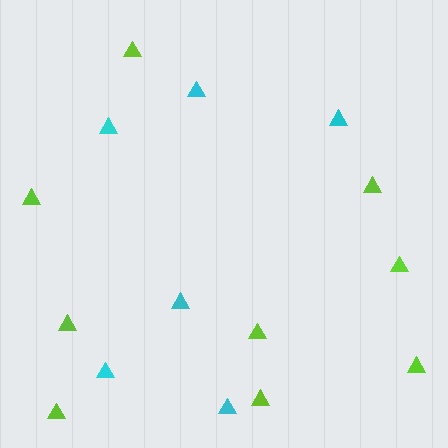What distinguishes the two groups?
There are 2 groups: one group of cyan triangles (6) and one group of lime triangles (9).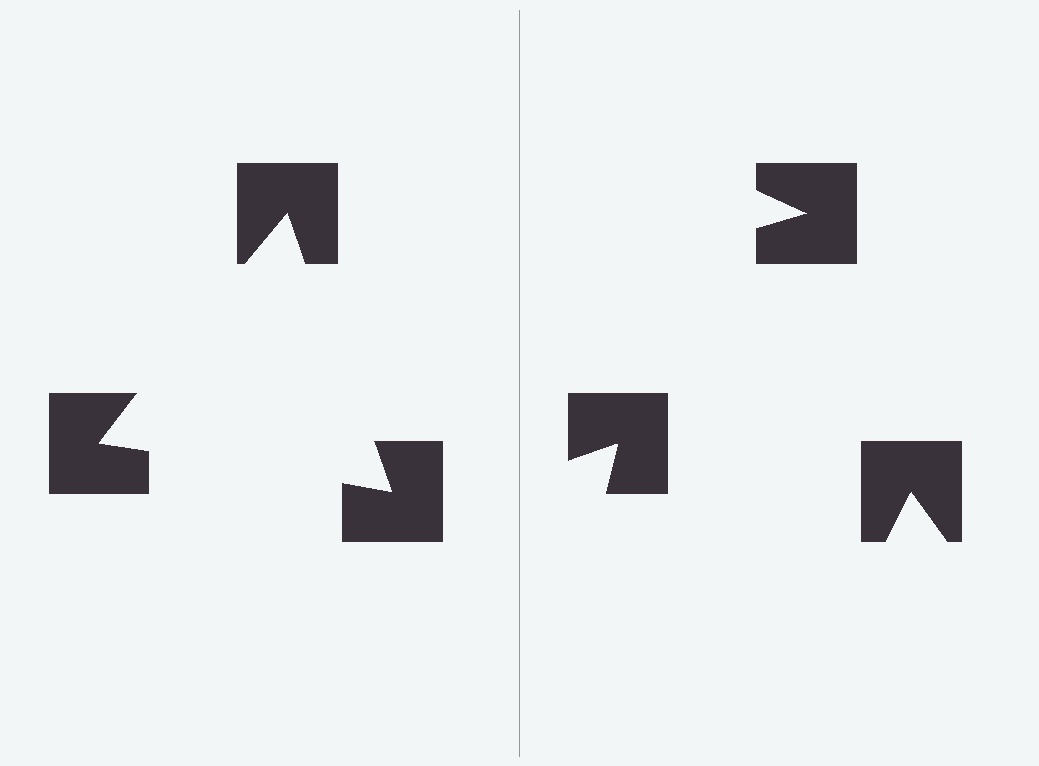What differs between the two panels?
The notched squares are positioned identically on both sides; only the wedge orientations differ. On the left they align to a triangle; on the right they are misaligned.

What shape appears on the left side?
An illusory triangle.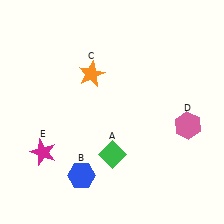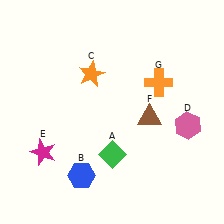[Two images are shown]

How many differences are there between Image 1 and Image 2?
There are 2 differences between the two images.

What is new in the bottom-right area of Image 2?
A brown triangle (F) was added in the bottom-right area of Image 2.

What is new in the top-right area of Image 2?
An orange cross (G) was added in the top-right area of Image 2.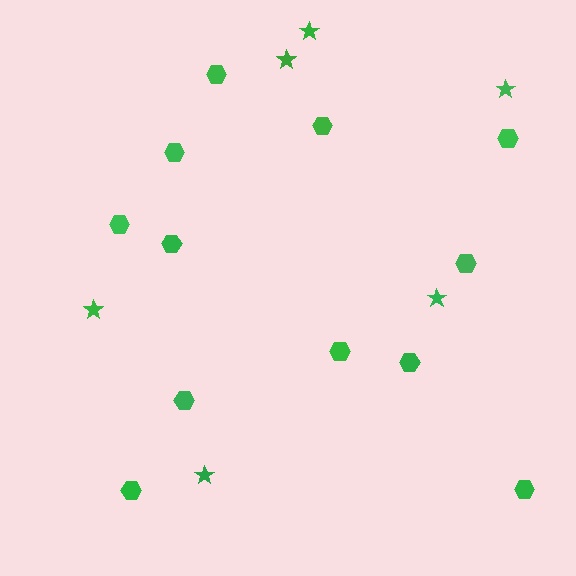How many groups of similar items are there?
There are 2 groups: one group of stars (6) and one group of hexagons (12).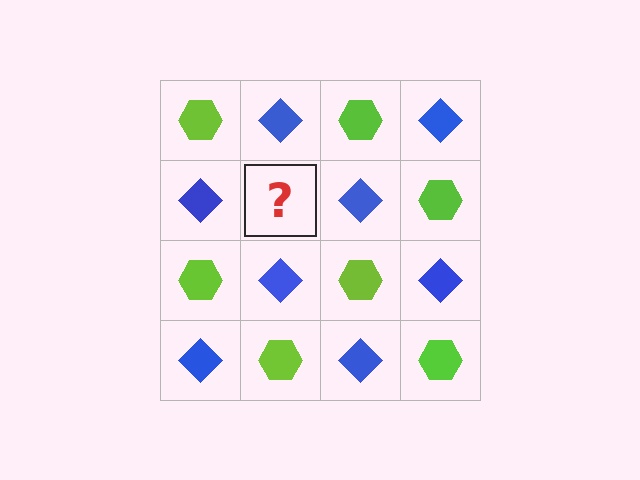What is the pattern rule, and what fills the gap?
The rule is that it alternates lime hexagon and blue diamond in a checkerboard pattern. The gap should be filled with a lime hexagon.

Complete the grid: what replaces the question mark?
The question mark should be replaced with a lime hexagon.